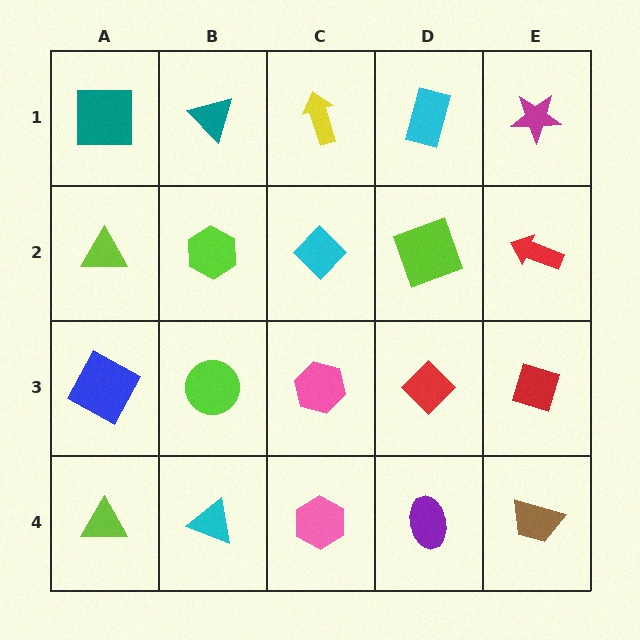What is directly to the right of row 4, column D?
A brown trapezoid.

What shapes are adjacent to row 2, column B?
A teal triangle (row 1, column B), a lime circle (row 3, column B), a lime triangle (row 2, column A), a cyan diamond (row 2, column C).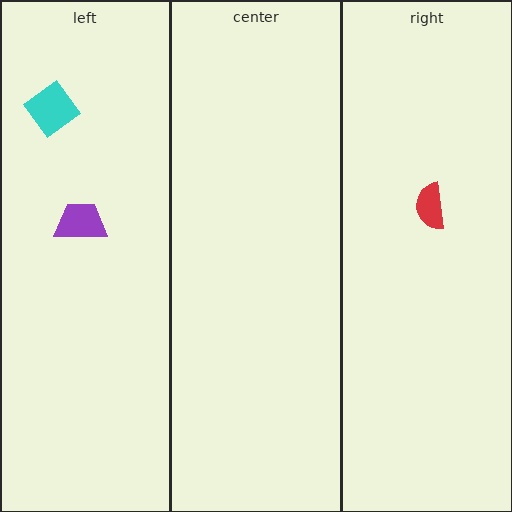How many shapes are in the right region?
1.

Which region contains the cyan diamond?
The left region.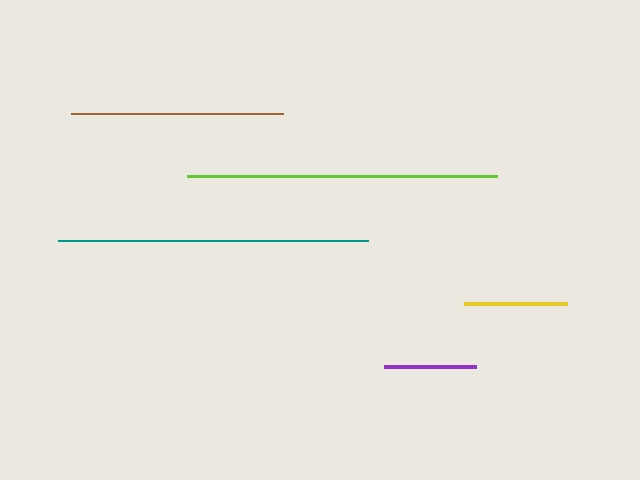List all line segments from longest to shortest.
From longest to shortest: teal, lime, brown, yellow, purple.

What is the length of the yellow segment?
The yellow segment is approximately 103 pixels long.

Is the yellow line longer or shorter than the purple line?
The yellow line is longer than the purple line.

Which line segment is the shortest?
The purple line is the shortest at approximately 91 pixels.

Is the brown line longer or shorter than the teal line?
The teal line is longer than the brown line.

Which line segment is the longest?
The teal line is the longest at approximately 310 pixels.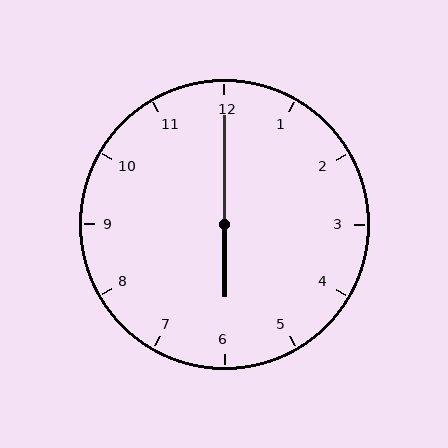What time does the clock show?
6:00.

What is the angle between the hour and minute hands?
Approximately 180 degrees.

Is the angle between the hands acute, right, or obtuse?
It is obtuse.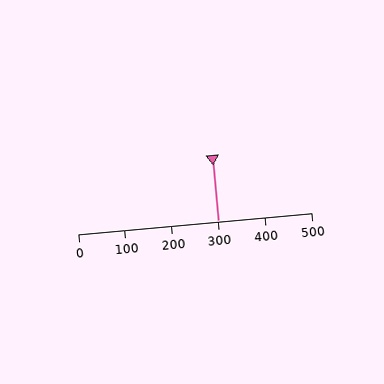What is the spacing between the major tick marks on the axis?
The major ticks are spaced 100 apart.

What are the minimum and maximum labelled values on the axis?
The axis runs from 0 to 500.